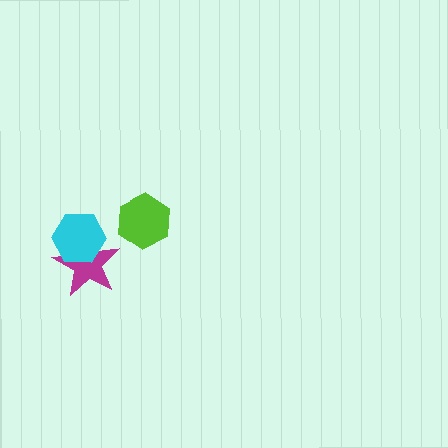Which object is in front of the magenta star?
The cyan hexagon is in front of the magenta star.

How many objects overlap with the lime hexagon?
0 objects overlap with the lime hexagon.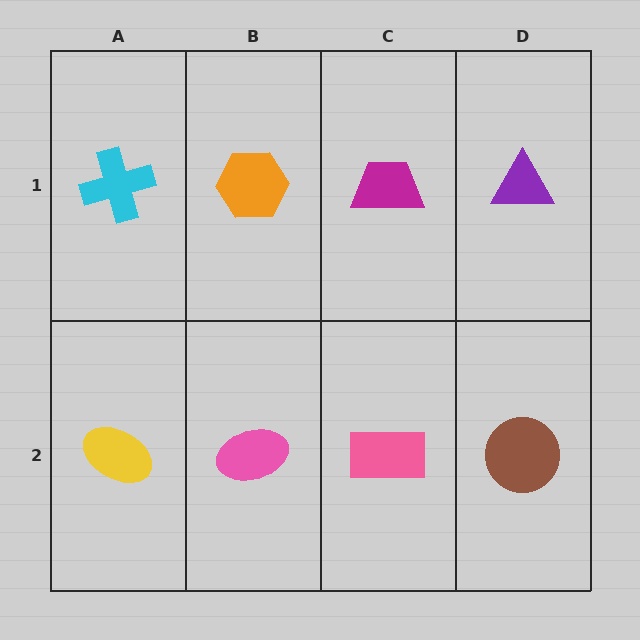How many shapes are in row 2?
4 shapes.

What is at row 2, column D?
A brown circle.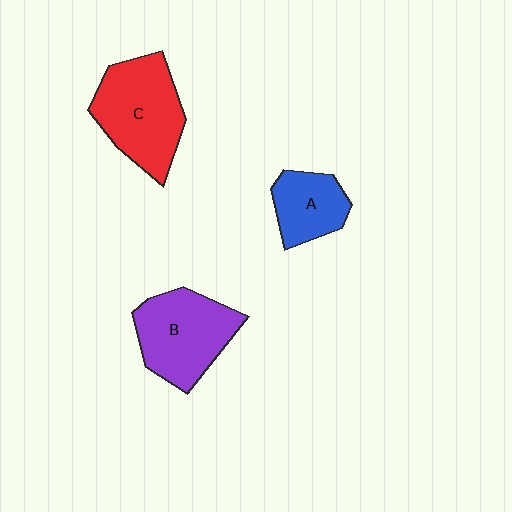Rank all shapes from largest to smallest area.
From largest to smallest: C (red), B (purple), A (blue).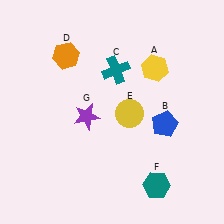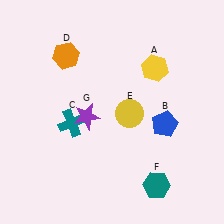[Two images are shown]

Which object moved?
The teal cross (C) moved down.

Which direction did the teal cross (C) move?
The teal cross (C) moved down.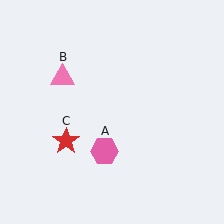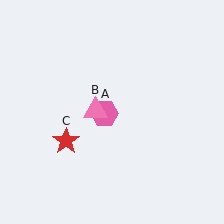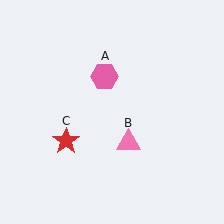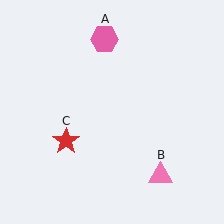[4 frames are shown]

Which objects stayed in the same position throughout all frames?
Red star (object C) remained stationary.